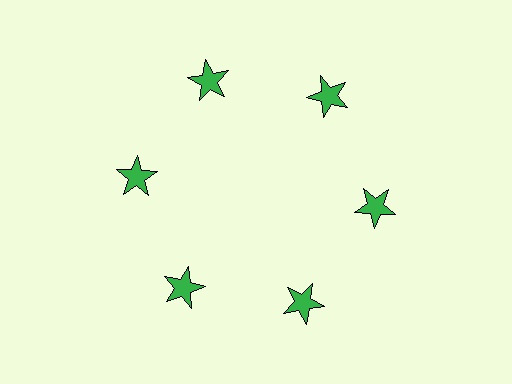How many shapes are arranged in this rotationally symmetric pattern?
There are 6 shapes, arranged in 6 groups of 1.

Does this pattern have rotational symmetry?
Yes, this pattern has 6-fold rotational symmetry. It looks the same after rotating 60 degrees around the center.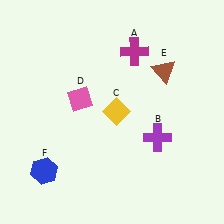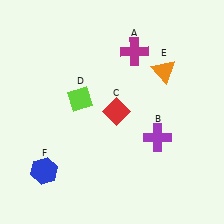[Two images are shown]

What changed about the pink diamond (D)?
In Image 1, D is pink. In Image 2, it changed to lime.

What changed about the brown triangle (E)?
In Image 1, E is brown. In Image 2, it changed to orange.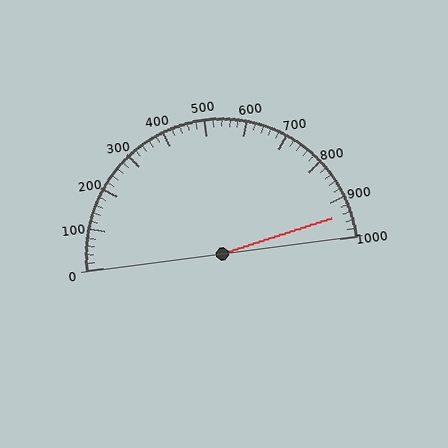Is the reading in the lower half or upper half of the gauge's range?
The reading is in the upper half of the range (0 to 1000).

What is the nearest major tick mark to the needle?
The nearest major tick mark is 900.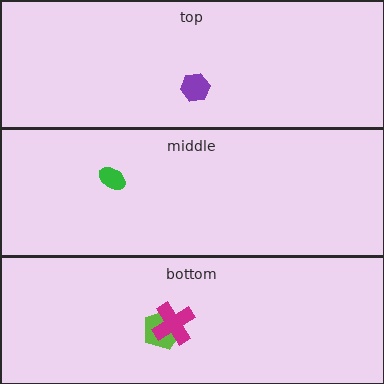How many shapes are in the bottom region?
2.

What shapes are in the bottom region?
The lime pentagon, the magenta cross.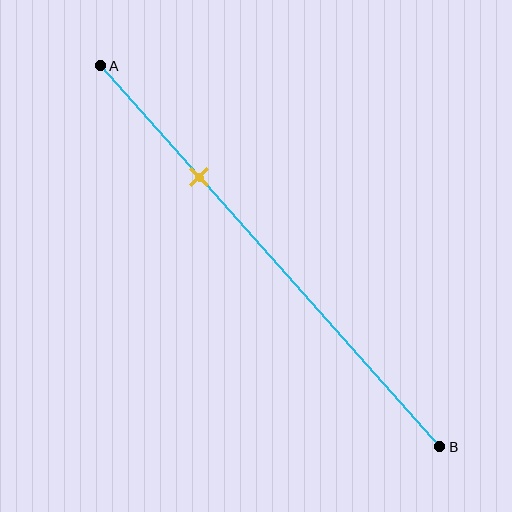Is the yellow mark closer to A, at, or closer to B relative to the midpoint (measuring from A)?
The yellow mark is closer to point A than the midpoint of segment AB.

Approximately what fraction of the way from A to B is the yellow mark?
The yellow mark is approximately 30% of the way from A to B.